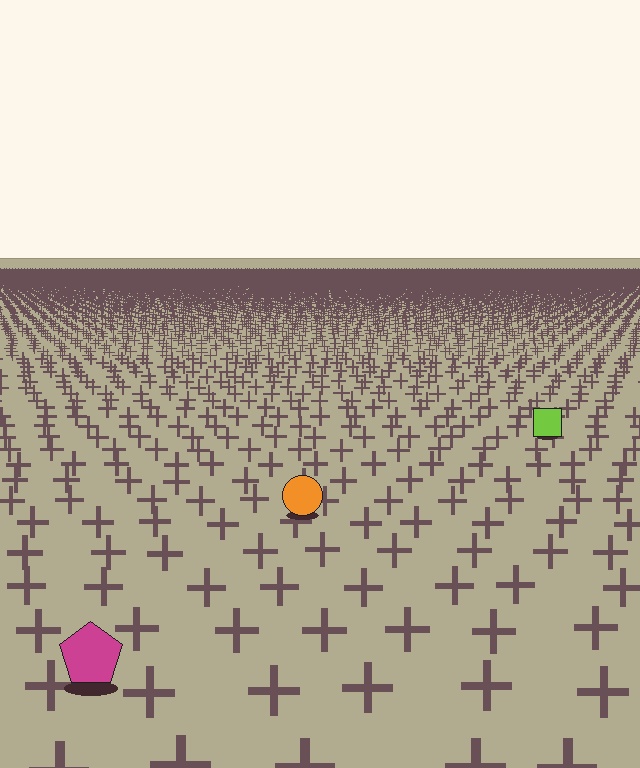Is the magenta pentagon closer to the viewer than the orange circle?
Yes. The magenta pentagon is closer — you can tell from the texture gradient: the ground texture is coarser near it.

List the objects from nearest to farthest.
From nearest to farthest: the magenta pentagon, the orange circle, the lime square.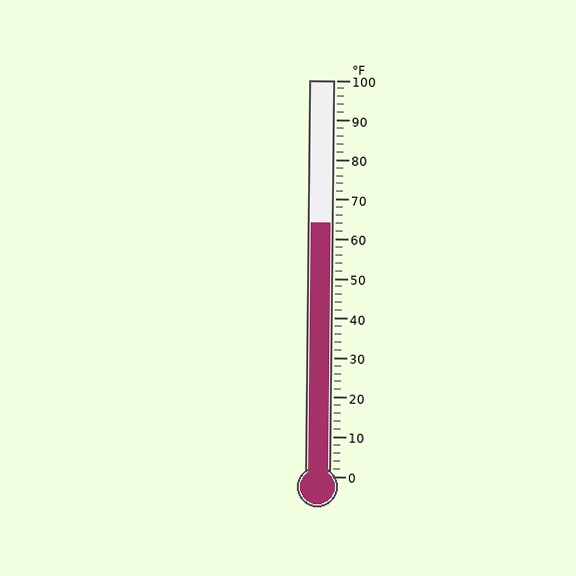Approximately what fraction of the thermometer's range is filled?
The thermometer is filled to approximately 65% of its range.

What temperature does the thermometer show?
The thermometer shows approximately 64°F.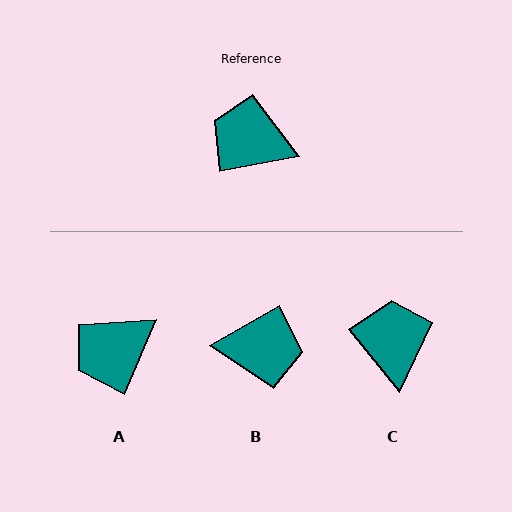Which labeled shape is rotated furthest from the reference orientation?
B, about 161 degrees away.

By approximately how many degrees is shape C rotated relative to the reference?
Approximately 62 degrees clockwise.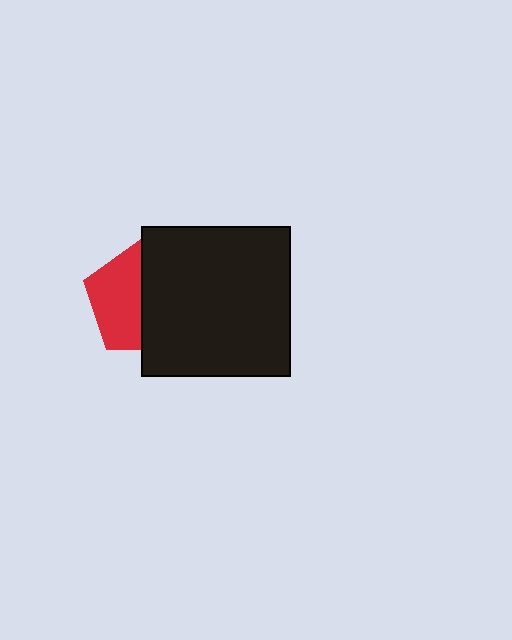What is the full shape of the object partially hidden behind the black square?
The partially hidden object is a red pentagon.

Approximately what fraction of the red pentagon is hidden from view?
Roughly 52% of the red pentagon is hidden behind the black square.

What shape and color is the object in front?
The object in front is a black square.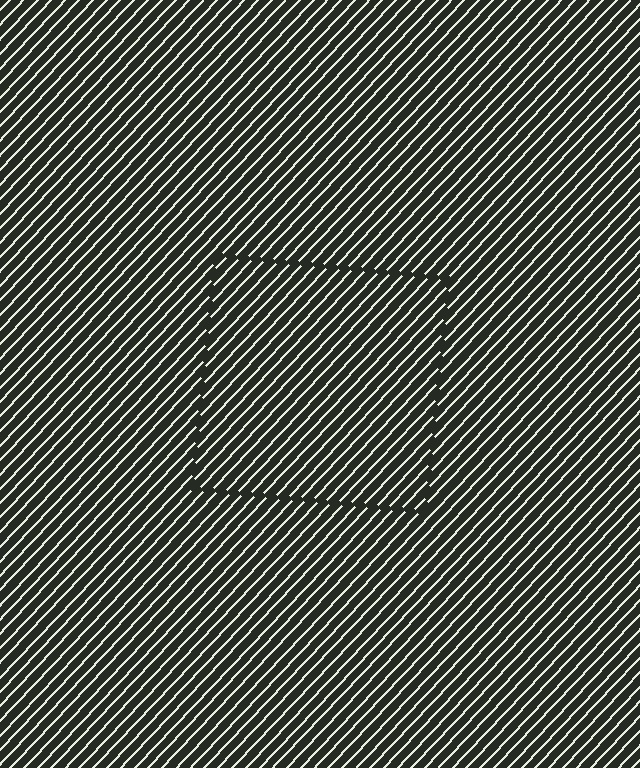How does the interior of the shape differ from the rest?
The interior of the shape contains the same grating, shifted by half a period — the contour is defined by the phase discontinuity where line-ends from the inner and outer gratings abut.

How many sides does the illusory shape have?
4 sides — the line-ends trace a square.